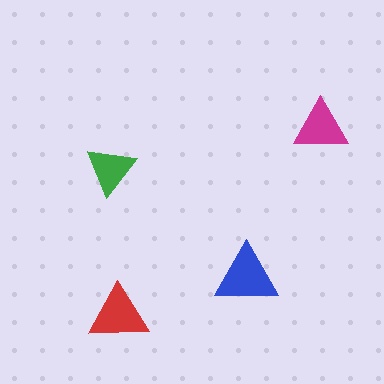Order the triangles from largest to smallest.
the blue one, the red one, the magenta one, the green one.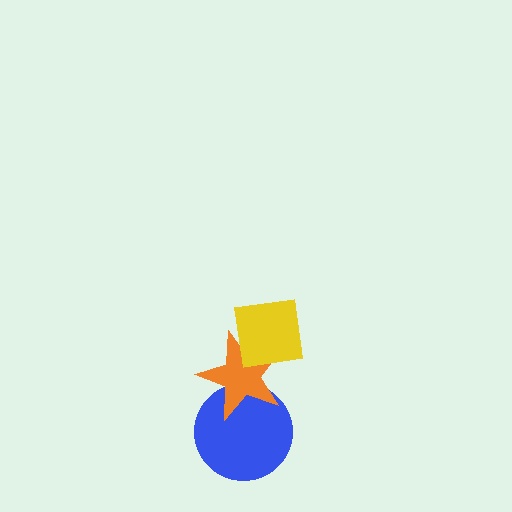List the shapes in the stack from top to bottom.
From top to bottom: the yellow square, the orange star, the blue circle.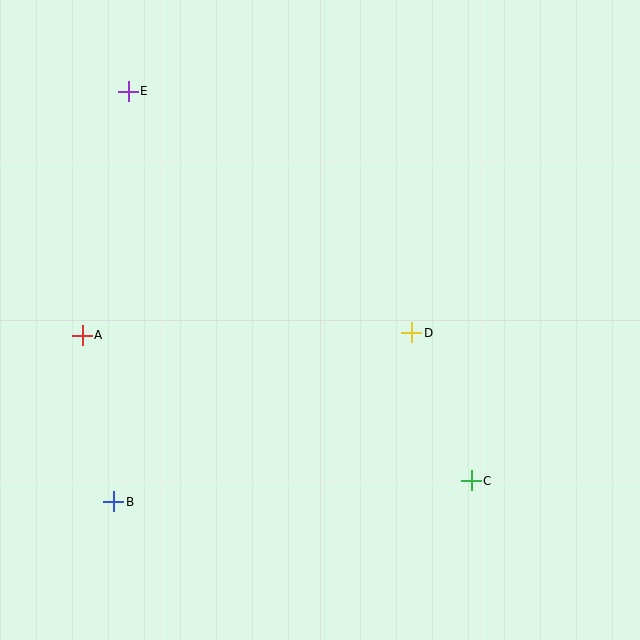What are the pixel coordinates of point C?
Point C is at (471, 481).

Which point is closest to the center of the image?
Point D at (412, 333) is closest to the center.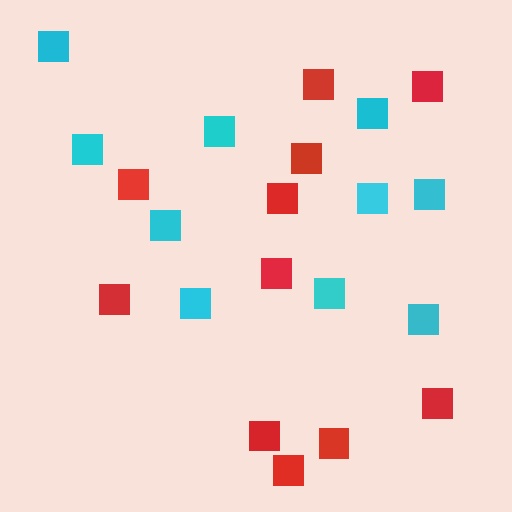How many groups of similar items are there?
There are 2 groups: one group of red squares (11) and one group of cyan squares (10).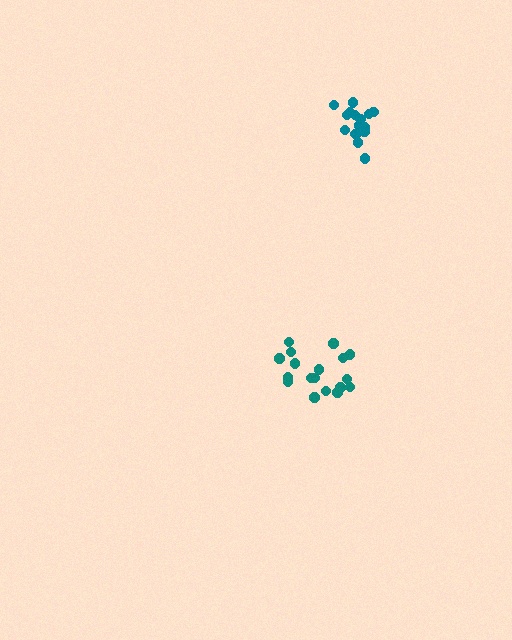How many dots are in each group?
Group 1: 18 dots, Group 2: 16 dots (34 total).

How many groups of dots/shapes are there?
There are 2 groups.